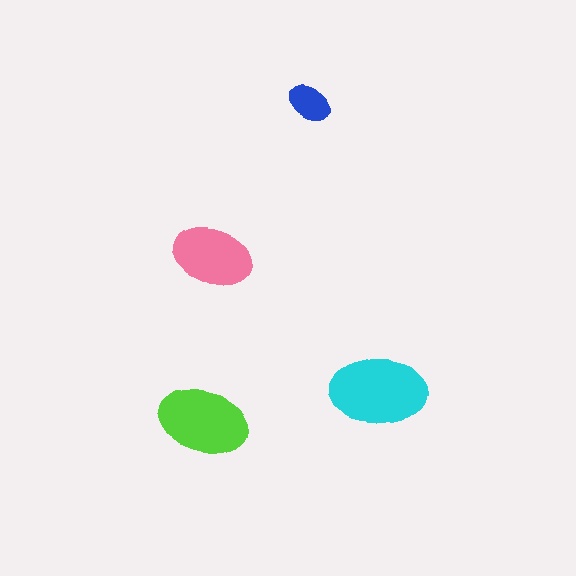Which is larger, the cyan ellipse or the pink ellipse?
The cyan one.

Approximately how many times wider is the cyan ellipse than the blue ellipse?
About 2 times wider.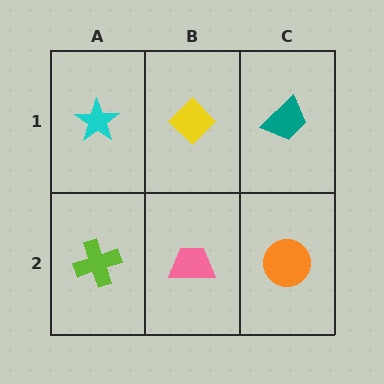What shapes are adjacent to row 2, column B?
A yellow diamond (row 1, column B), a lime cross (row 2, column A), an orange circle (row 2, column C).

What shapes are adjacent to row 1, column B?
A pink trapezoid (row 2, column B), a cyan star (row 1, column A), a teal trapezoid (row 1, column C).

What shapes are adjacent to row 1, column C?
An orange circle (row 2, column C), a yellow diamond (row 1, column B).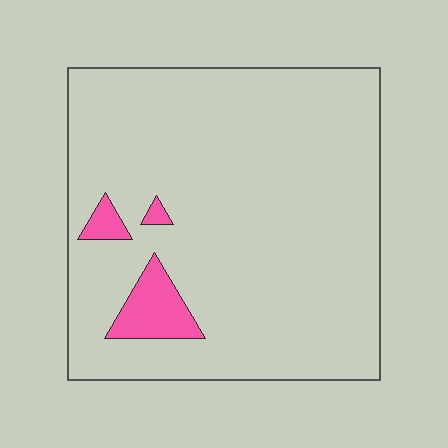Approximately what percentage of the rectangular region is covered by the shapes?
Approximately 5%.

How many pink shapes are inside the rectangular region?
3.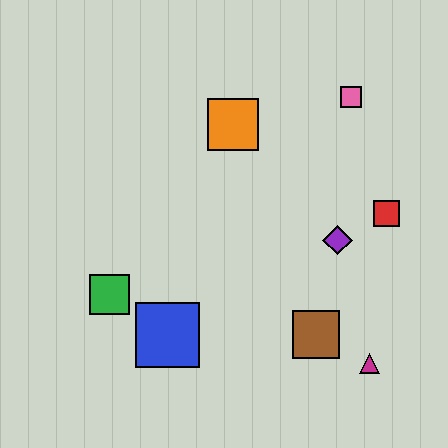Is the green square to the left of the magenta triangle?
Yes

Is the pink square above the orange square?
Yes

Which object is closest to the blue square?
The green square is closest to the blue square.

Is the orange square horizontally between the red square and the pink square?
No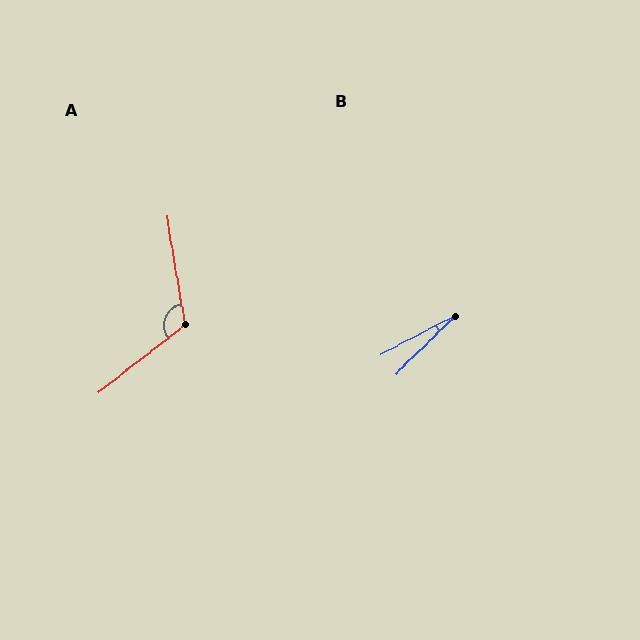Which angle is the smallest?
B, at approximately 16 degrees.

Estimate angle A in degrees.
Approximately 119 degrees.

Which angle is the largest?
A, at approximately 119 degrees.